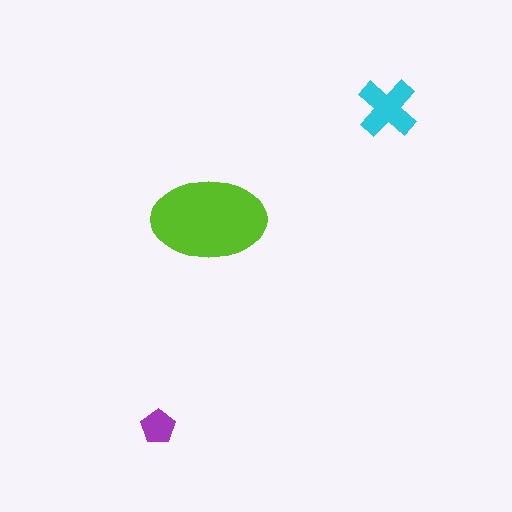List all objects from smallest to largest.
The purple pentagon, the cyan cross, the lime ellipse.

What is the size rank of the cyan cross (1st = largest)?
2nd.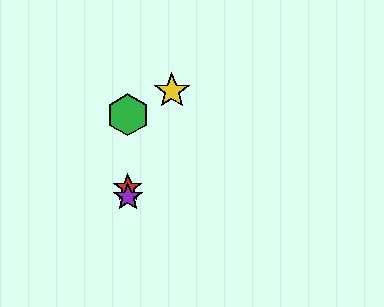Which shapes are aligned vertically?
The red star, the blue star, the green hexagon, the purple star are aligned vertically.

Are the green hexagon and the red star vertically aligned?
Yes, both are at x≈128.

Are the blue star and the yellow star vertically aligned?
No, the blue star is at x≈128 and the yellow star is at x≈172.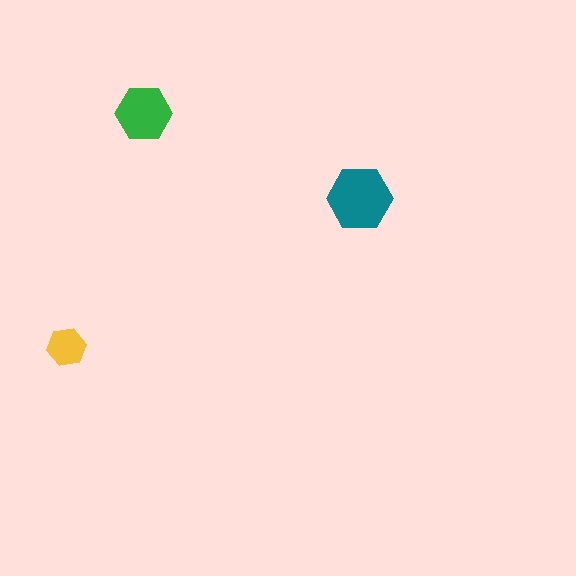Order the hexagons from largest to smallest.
the teal one, the green one, the yellow one.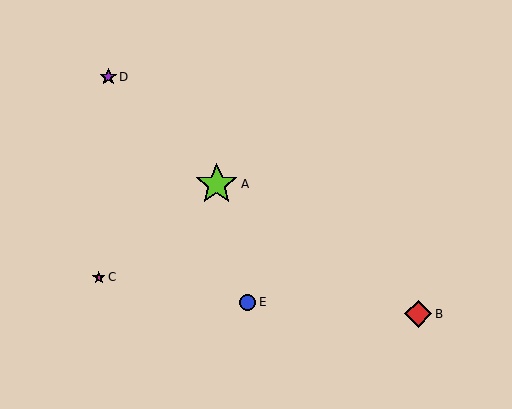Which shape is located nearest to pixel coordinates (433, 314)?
The red diamond (labeled B) at (418, 314) is nearest to that location.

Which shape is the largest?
The lime star (labeled A) is the largest.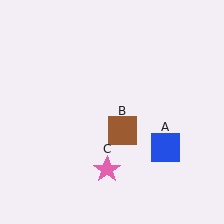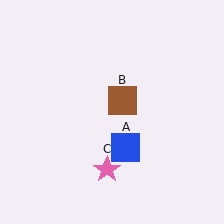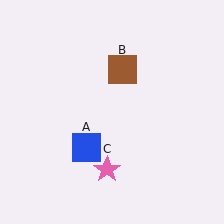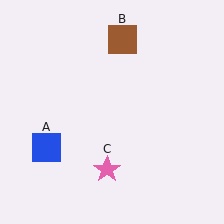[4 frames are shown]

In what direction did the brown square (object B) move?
The brown square (object B) moved up.